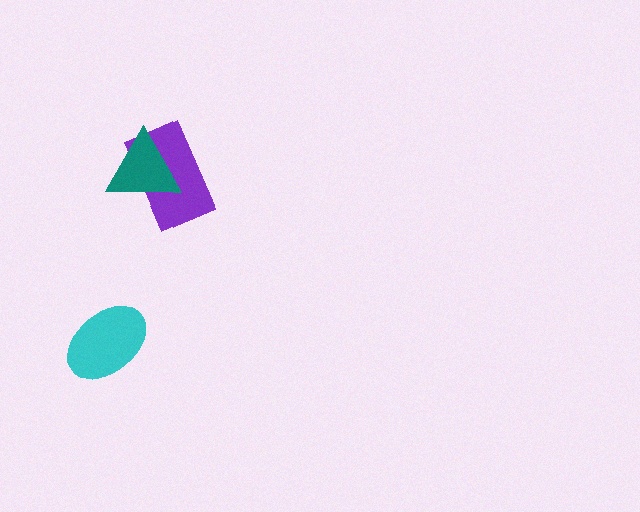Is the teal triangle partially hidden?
No, no other shape covers it.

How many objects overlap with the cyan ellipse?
0 objects overlap with the cyan ellipse.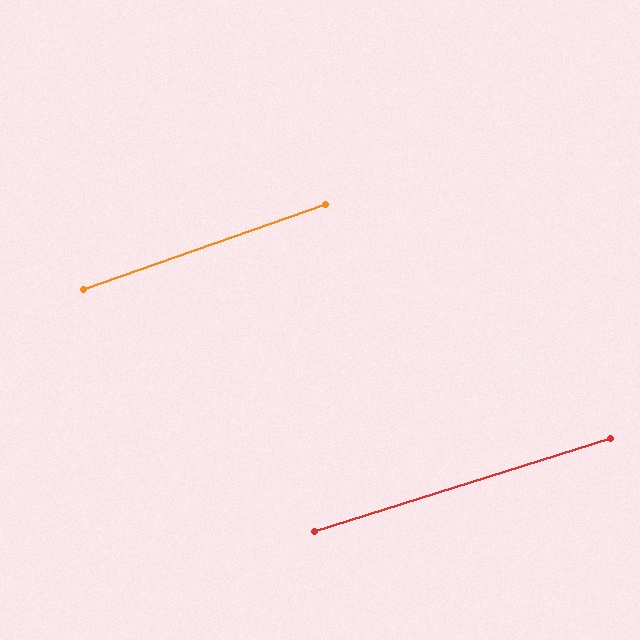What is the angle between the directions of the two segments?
Approximately 2 degrees.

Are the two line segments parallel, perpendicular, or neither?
Parallel — their directions differ by only 1.9°.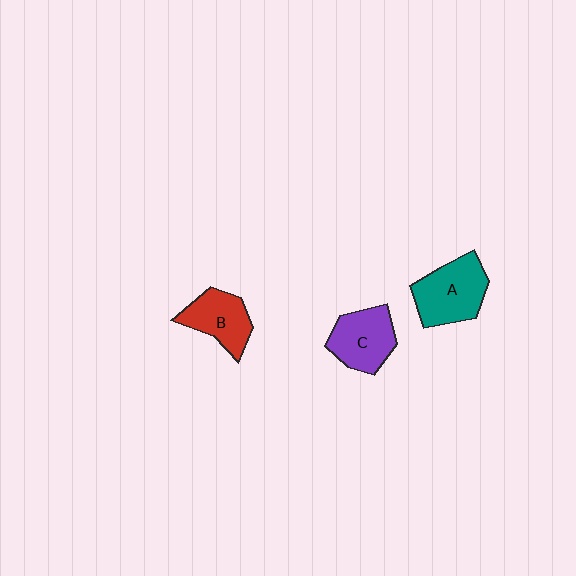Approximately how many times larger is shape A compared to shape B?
Approximately 1.3 times.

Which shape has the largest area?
Shape A (teal).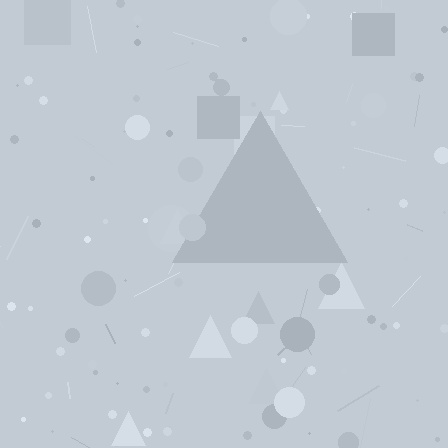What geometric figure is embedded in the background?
A triangle is embedded in the background.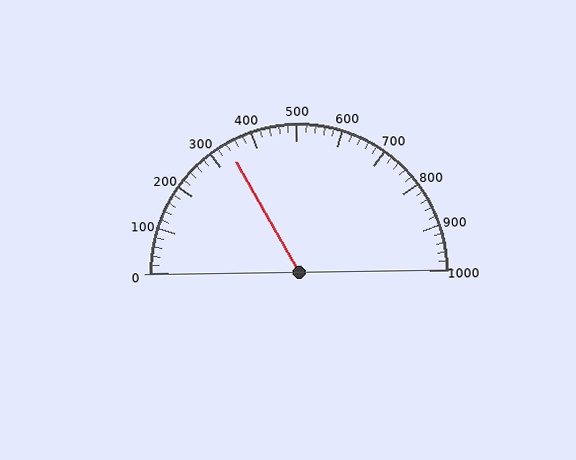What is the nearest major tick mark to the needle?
The nearest major tick mark is 300.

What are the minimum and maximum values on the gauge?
The gauge ranges from 0 to 1000.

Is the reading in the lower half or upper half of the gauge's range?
The reading is in the lower half of the range (0 to 1000).